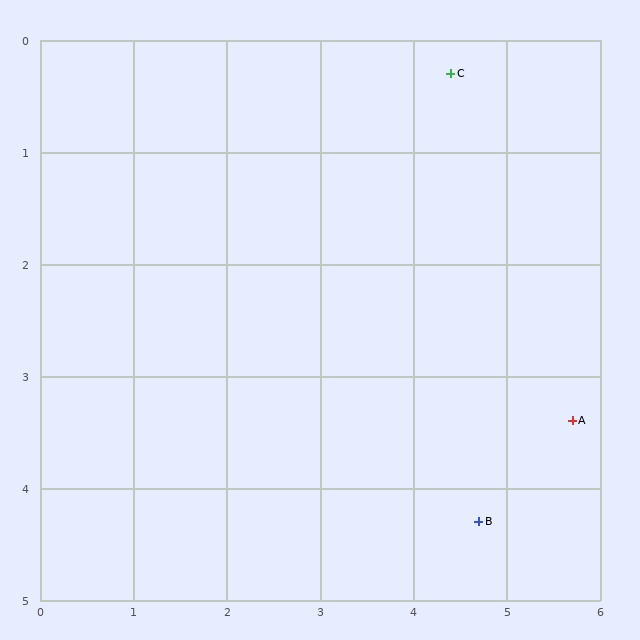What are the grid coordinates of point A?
Point A is at approximately (5.7, 3.4).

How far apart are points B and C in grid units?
Points B and C are about 4.0 grid units apart.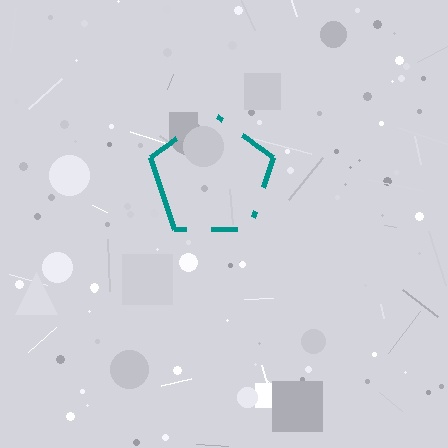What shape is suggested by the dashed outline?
The dashed outline suggests a pentagon.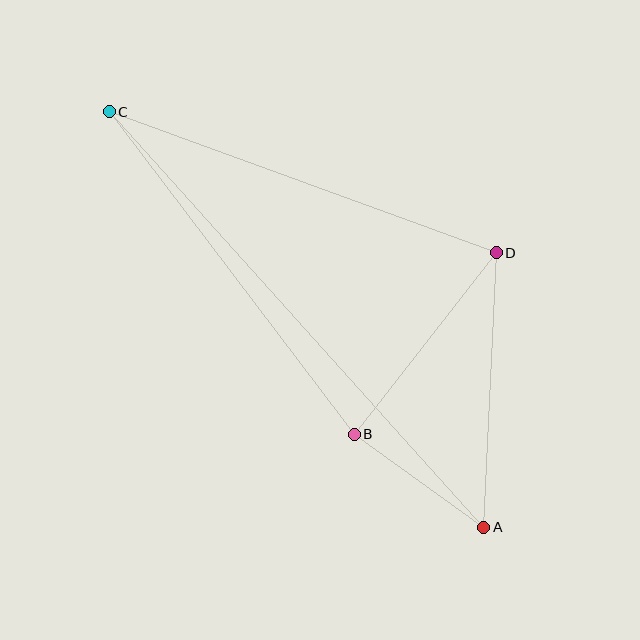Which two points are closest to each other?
Points A and B are closest to each other.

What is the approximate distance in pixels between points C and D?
The distance between C and D is approximately 412 pixels.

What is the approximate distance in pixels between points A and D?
The distance between A and D is approximately 275 pixels.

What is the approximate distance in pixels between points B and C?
The distance between B and C is approximately 405 pixels.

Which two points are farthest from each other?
Points A and C are farthest from each other.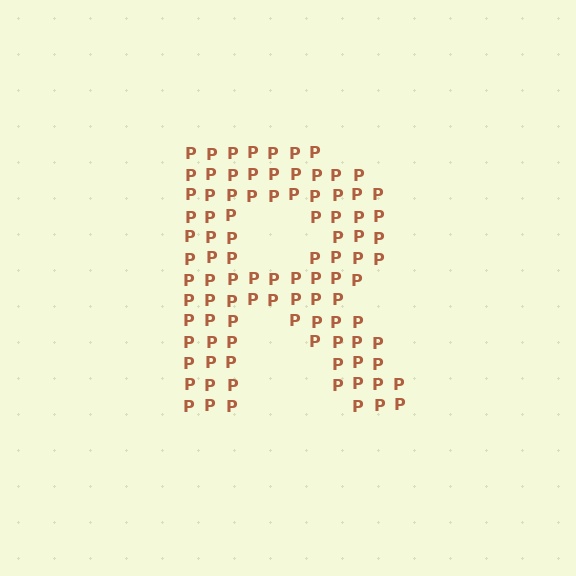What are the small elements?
The small elements are letter P's.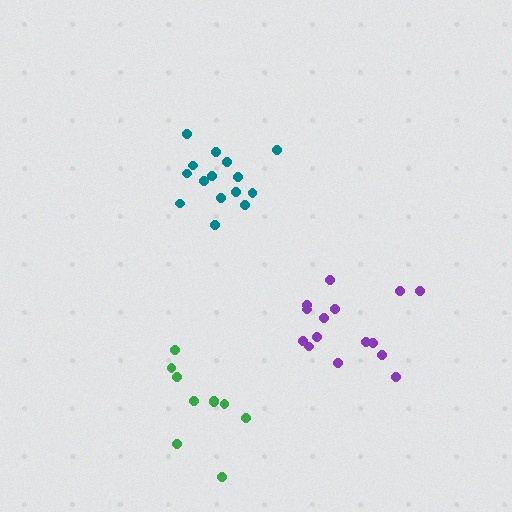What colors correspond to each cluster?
The clusters are colored: teal, green, purple.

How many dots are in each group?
Group 1: 15 dots, Group 2: 10 dots, Group 3: 15 dots (40 total).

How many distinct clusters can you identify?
There are 3 distinct clusters.